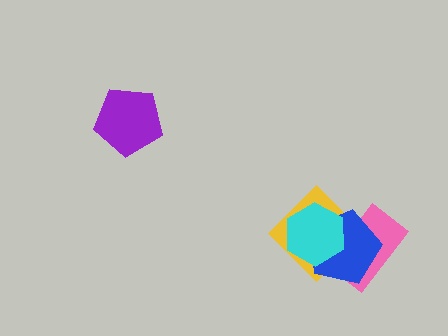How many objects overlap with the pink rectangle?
3 objects overlap with the pink rectangle.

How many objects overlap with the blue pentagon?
3 objects overlap with the blue pentagon.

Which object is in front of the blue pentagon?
The cyan hexagon is in front of the blue pentagon.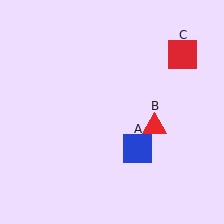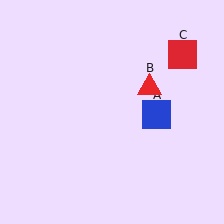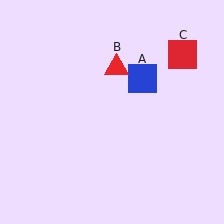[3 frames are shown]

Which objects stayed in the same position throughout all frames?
Red square (object C) remained stationary.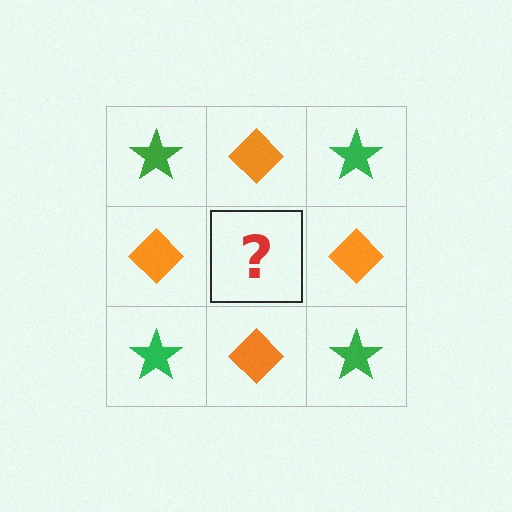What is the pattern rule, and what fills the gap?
The rule is that it alternates green star and orange diamond in a checkerboard pattern. The gap should be filled with a green star.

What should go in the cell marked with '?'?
The missing cell should contain a green star.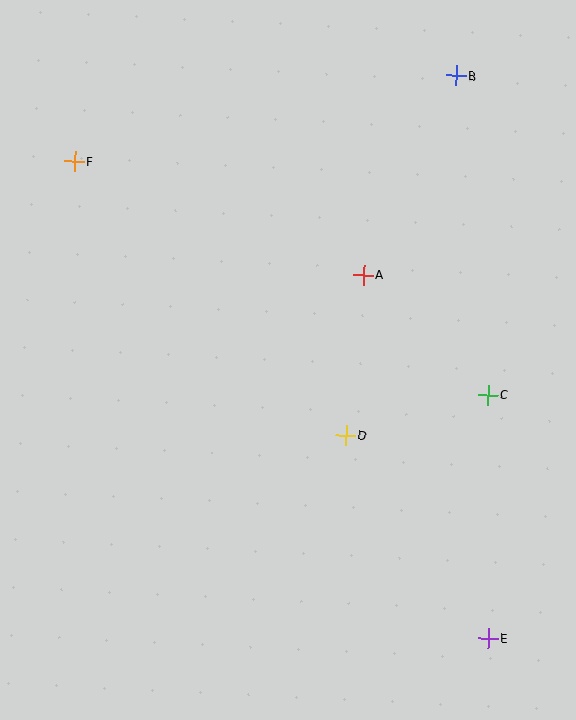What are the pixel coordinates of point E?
Point E is at (488, 638).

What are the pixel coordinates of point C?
Point C is at (488, 395).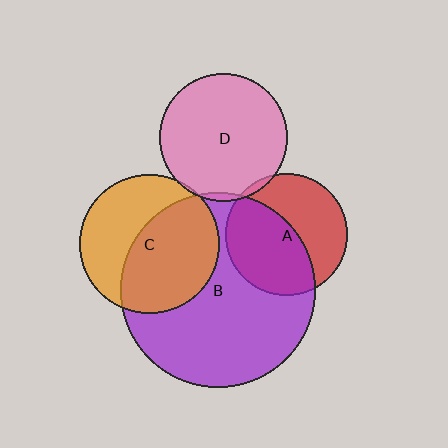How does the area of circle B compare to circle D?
Approximately 2.3 times.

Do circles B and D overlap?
Yes.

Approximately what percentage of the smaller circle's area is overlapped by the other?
Approximately 5%.